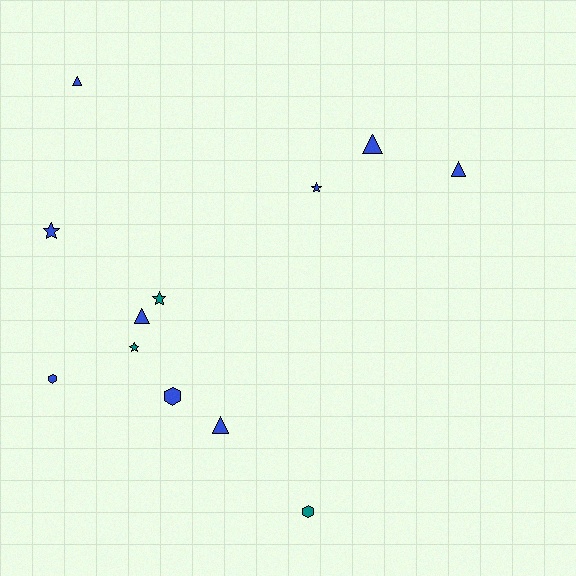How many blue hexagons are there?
There are 2 blue hexagons.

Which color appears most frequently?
Blue, with 9 objects.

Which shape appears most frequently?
Triangle, with 5 objects.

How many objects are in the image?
There are 12 objects.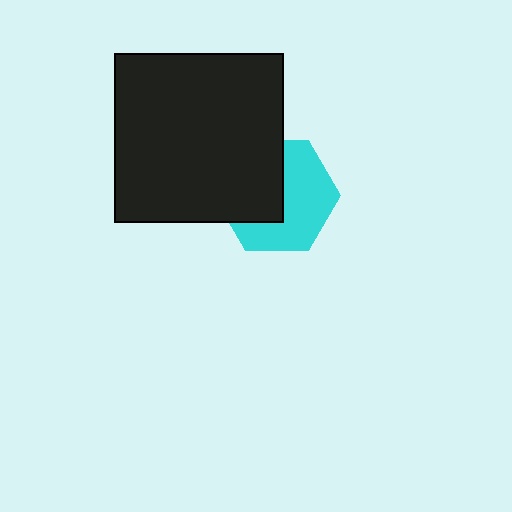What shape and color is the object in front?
The object in front is a black square.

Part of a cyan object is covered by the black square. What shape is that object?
It is a hexagon.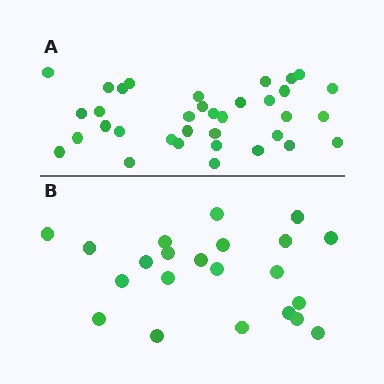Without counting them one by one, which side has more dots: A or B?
Region A (the top region) has more dots.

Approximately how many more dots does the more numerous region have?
Region A has approximately 15 more dots than region B.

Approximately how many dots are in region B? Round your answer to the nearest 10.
About 20 dots. (The exact count is 22, which rounds to 20.)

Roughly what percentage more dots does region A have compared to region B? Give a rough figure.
About 60% more.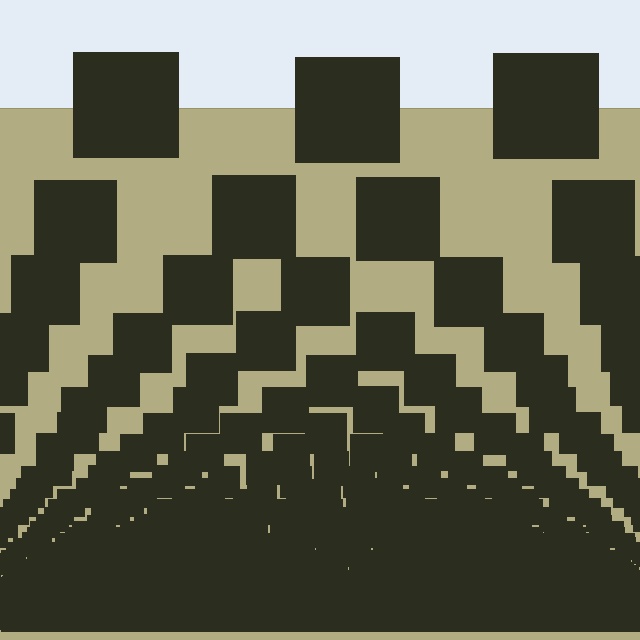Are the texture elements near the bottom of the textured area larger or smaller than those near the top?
Smaller. The gradient is inverted — elements near the bottom are smaller and denser.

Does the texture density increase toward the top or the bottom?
Density increases toward the bottom.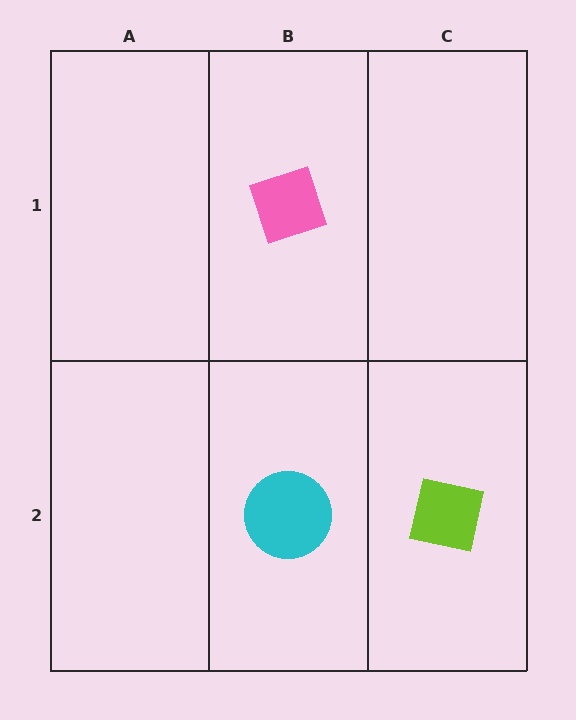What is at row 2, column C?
A lime square.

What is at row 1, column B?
A pink diamond.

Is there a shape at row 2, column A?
No, that cell is empty.